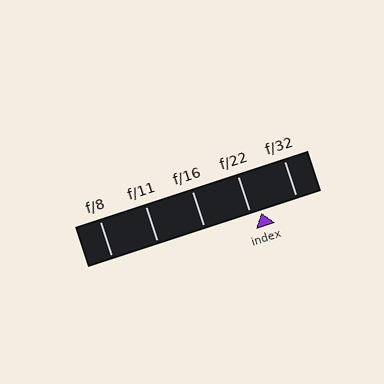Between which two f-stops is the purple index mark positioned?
The index mark is between f/22 and f/32.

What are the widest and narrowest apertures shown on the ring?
The widest aperture shown is f/8 and the narrowest is f/32.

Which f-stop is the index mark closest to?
The index mark is closest to f/22.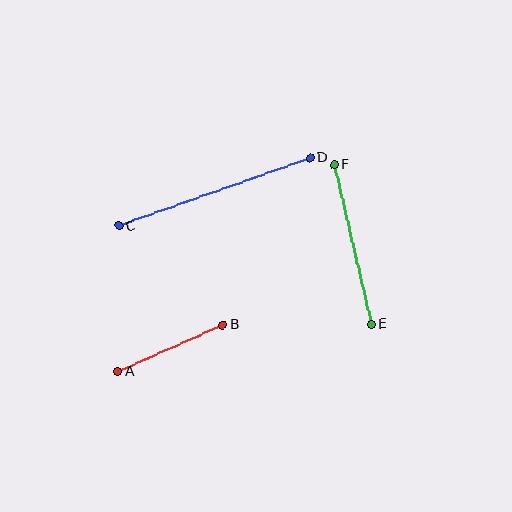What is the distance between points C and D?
The distance is approximately 203 pixels.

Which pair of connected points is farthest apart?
Points C and D are farthest apart.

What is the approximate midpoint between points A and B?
The midpoint is at approximately (170, 348) pixels.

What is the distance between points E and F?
The distance is approximately 164 pixels.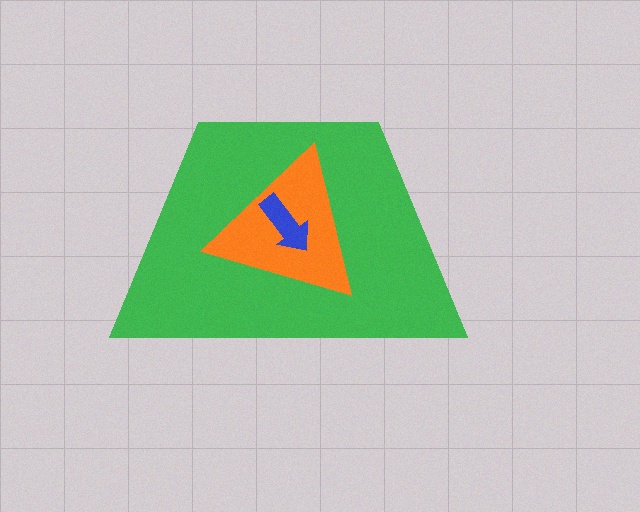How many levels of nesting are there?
3.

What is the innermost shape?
The blue arrow.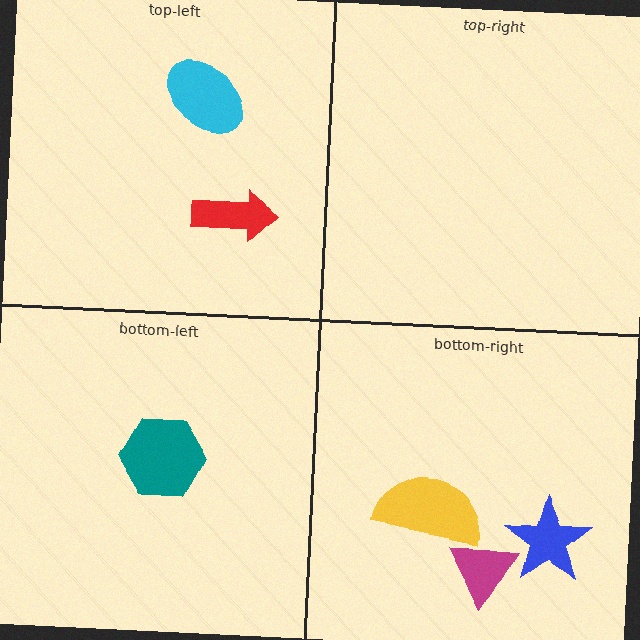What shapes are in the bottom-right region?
The magenta triangle, the yellow semicircle, the blue star.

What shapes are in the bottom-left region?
The teal hexagon.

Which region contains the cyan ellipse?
The top-left region.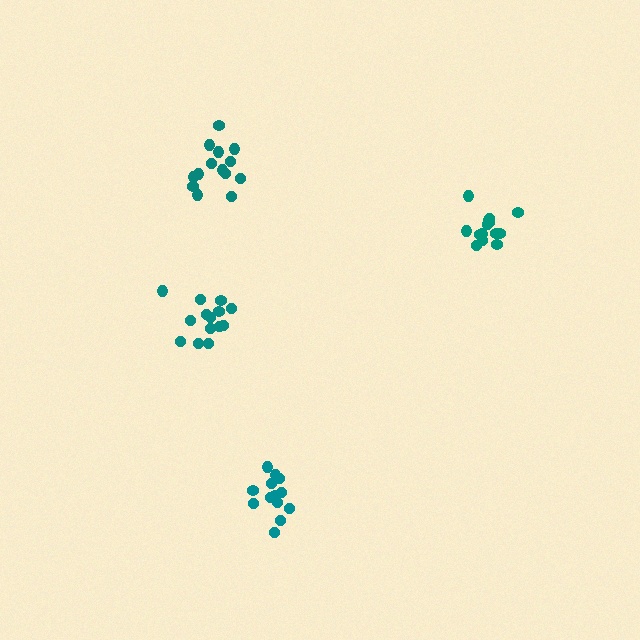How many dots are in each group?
Group 1: 14 dots, Group 2: 14 dots, Group 3: 14 dots, Group 4: 14 dots (56 total).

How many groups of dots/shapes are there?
There are 4 groups.